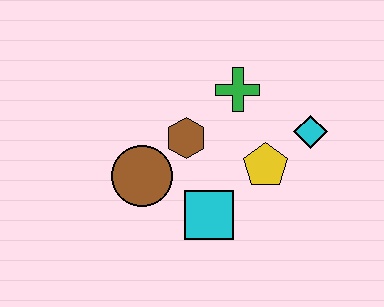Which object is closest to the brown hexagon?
The brown circle is closest to the brown hexagon.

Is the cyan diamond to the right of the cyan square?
Yes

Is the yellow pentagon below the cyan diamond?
Yes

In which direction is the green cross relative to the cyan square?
The green cross is above the cyan square.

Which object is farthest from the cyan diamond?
The brown circle is farthest from the cyan diamond.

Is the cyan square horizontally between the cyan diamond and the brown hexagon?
Yes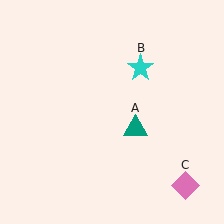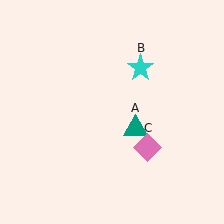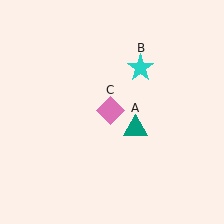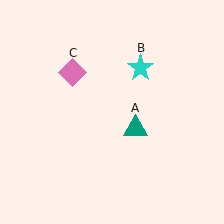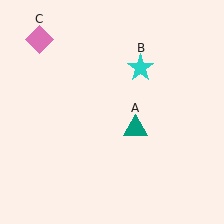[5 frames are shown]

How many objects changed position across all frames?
1 object changed position: pink diamond (object C).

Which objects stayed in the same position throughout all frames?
Teal triangle (object A) and cyan star (object B) remained stationary.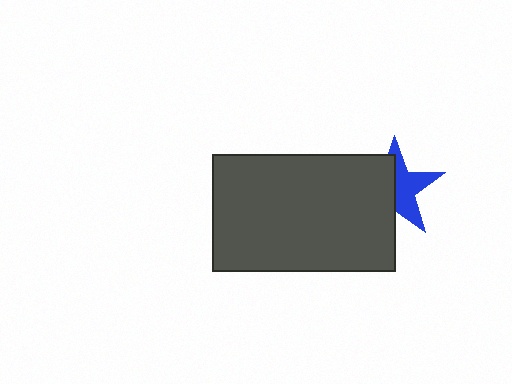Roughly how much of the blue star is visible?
About half of it is visible (roughly 50%).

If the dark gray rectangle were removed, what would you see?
You would see the complete blue star.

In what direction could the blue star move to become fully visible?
The blue star could move right. That would shift it out from behind the dark gray rectangle entirely.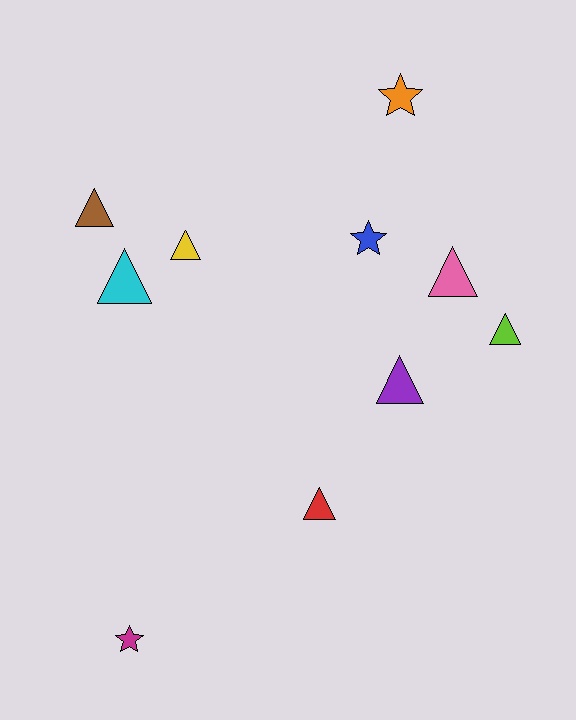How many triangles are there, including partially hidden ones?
There are 7 triangles.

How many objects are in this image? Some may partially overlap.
There are 10 objects.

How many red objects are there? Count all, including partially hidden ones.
There is 1 red object.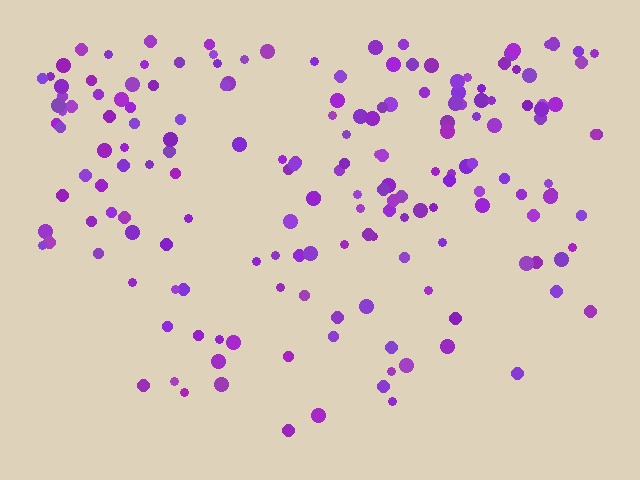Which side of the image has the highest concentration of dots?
The top.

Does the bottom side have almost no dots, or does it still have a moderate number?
Still a moderate number, just noticeably fewer than the top.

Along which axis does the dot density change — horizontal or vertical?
Vertical.